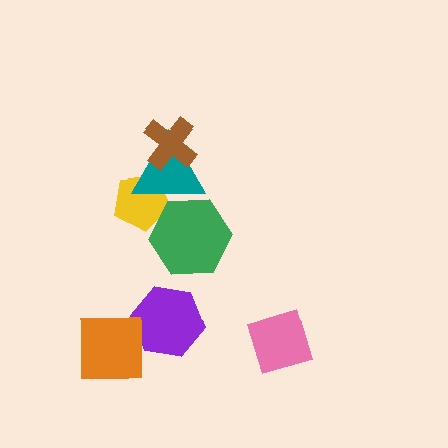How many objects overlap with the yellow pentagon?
2 objects overlap with the yellow pentagon.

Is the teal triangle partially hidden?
Yes, it is partially covered by another shape.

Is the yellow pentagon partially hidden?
Yes, it is partially covered by another shape.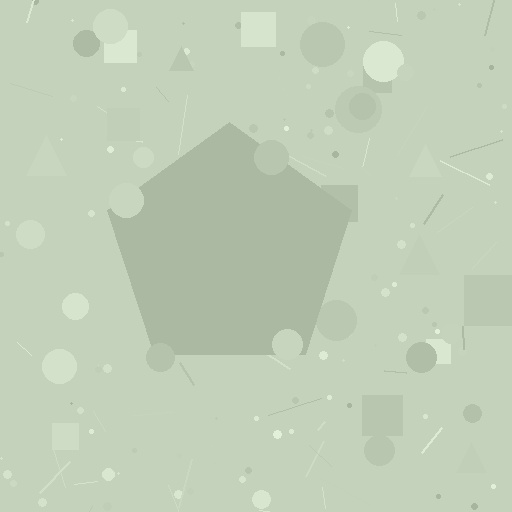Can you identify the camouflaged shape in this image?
The camouflaged shape is a pentagon.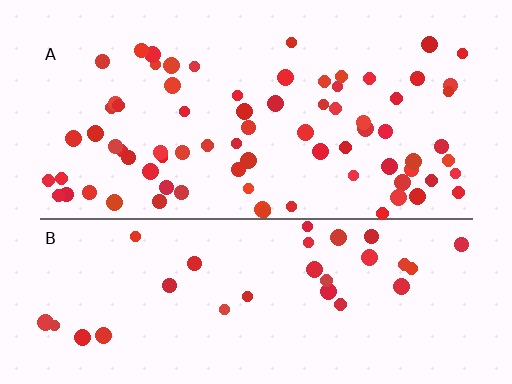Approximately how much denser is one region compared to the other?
Approximately 2.4× — region A over region B.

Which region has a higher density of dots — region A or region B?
A (the top).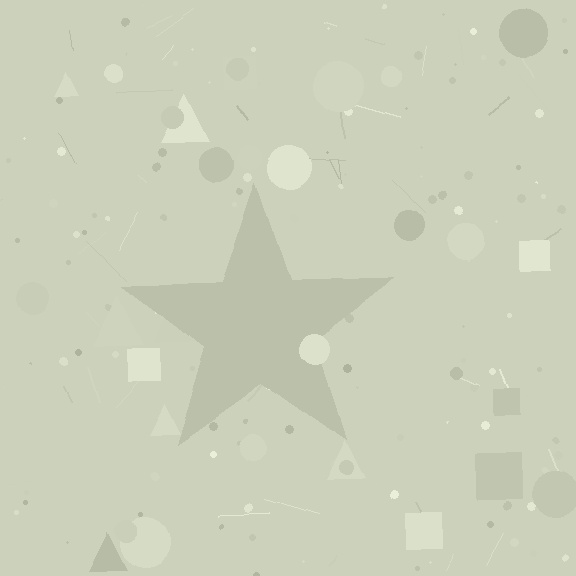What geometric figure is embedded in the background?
A star is embedded in the background.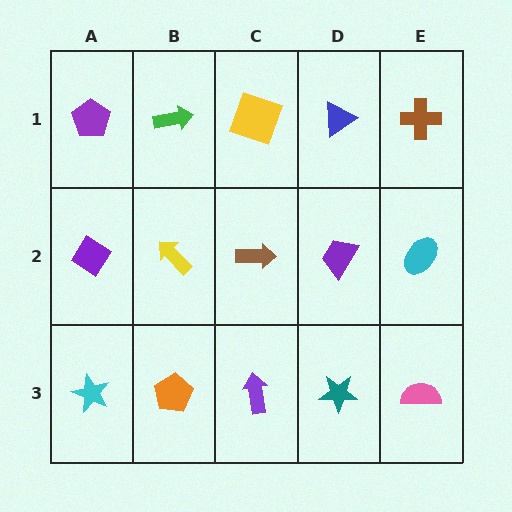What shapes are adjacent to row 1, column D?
A purple trapezoid (row 2, column D), a yellow square (row 1, column C), a brown cross (row 1, column E).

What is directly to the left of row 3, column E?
A teal star.